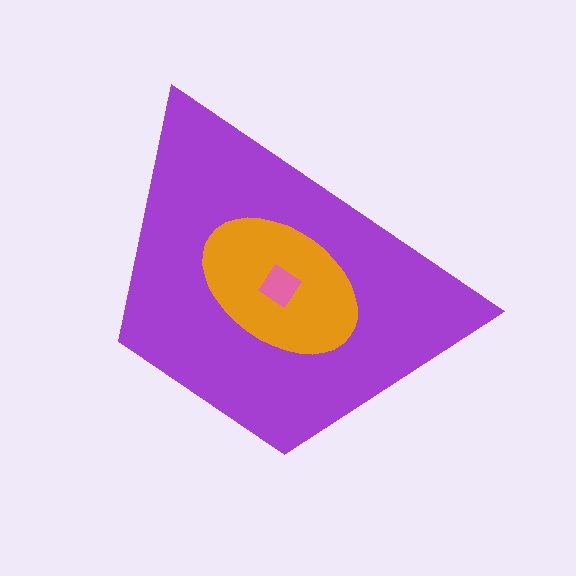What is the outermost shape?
The purple trapezoid.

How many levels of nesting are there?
3.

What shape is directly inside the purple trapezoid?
The orange ellipse.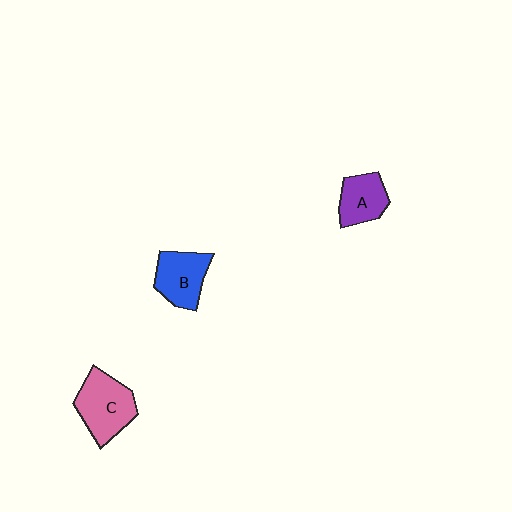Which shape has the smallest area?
Shape A (purple).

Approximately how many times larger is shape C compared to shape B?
Approximately 1.2 times.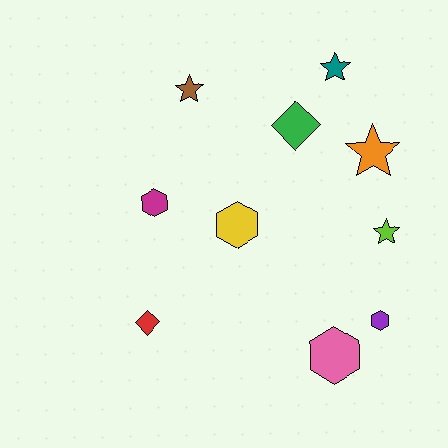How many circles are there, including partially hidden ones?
There are no circles.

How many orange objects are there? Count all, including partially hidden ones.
There is 1 orange object.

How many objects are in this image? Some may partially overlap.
There are 10 objects.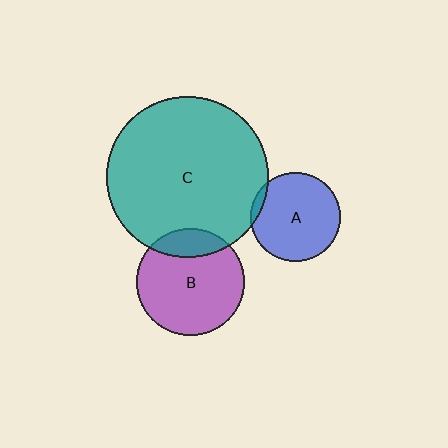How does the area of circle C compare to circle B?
Approximately 2.3 times.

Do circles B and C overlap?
Yes.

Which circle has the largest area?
Circle C (teal).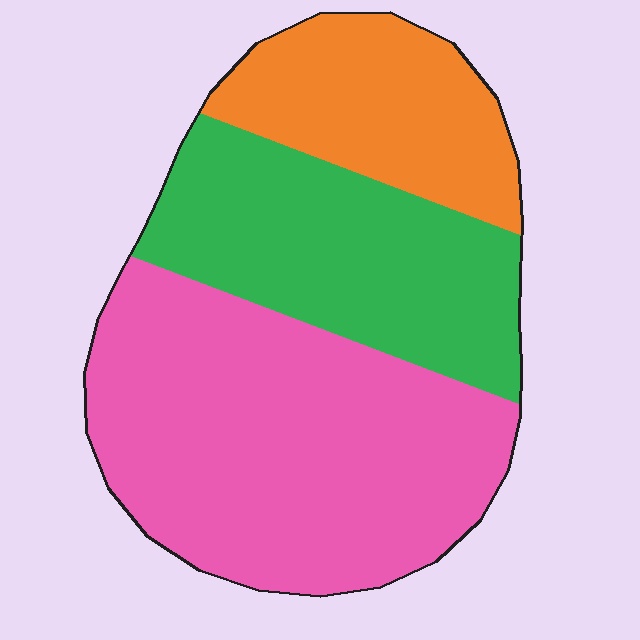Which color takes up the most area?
Pink, at roughly 50%.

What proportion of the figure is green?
Green takes up about one third (1/3) of the figure.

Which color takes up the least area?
Orange, at roughly 20%.